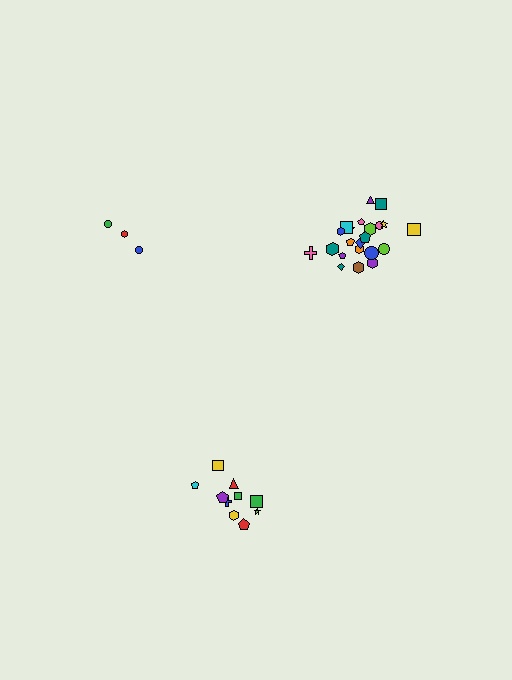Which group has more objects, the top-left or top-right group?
The top-right group.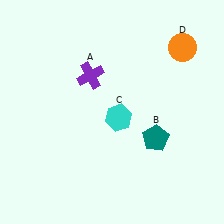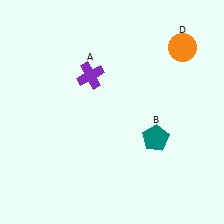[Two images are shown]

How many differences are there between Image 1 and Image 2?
There is 1 difference between the two images.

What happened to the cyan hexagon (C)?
The cyan hexagon (C) was removed in Image 2. It was in the bottom-right area of Image 1.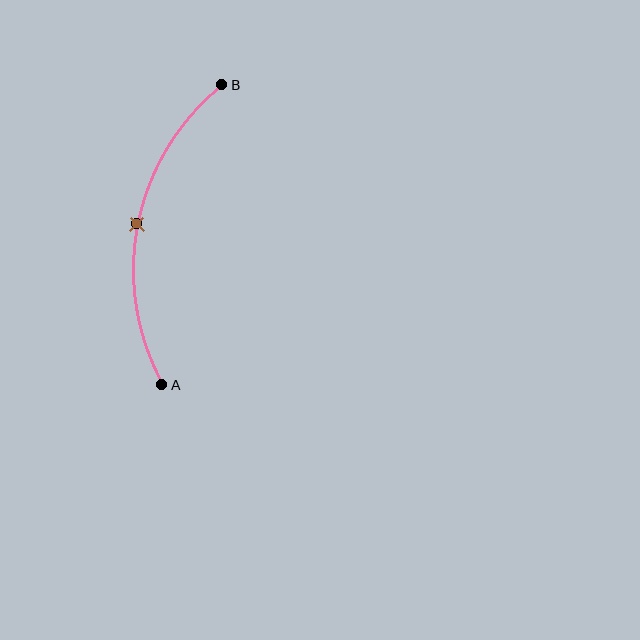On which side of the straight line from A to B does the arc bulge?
The arc bulges to the left of the straight line connecting A and B.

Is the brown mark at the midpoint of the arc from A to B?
Yes. The brown mark lies on the arc at equal arc-length from both A and B — it is the arc midpoint.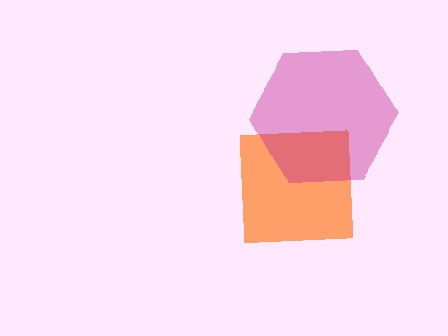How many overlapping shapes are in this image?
There are 2 overlapping shapes in the image.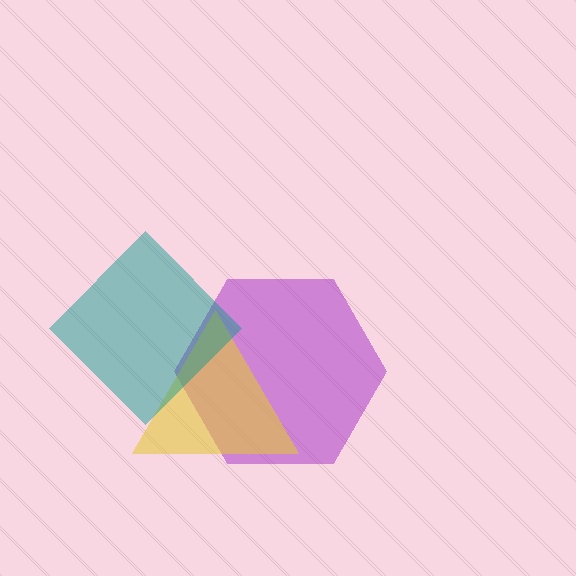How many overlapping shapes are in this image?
There are 3 overlapping shapes in the image.